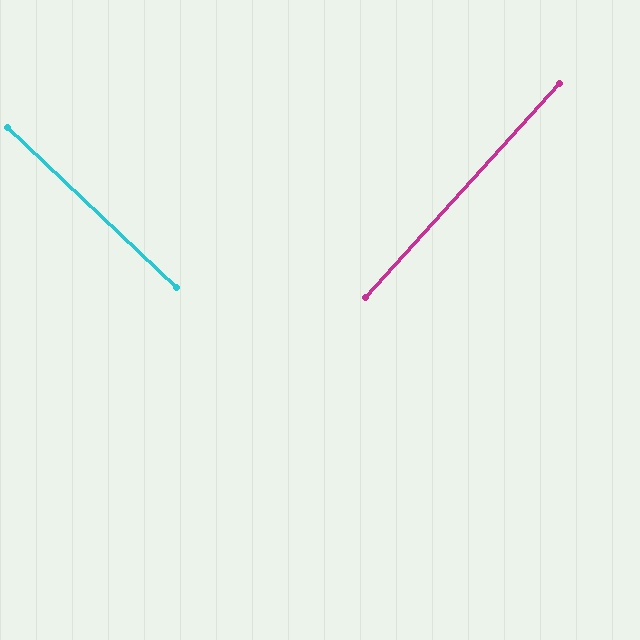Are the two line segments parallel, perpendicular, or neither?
Perpendicular — they meet at approximately 89°.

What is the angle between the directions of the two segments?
Approximately 89 degrees.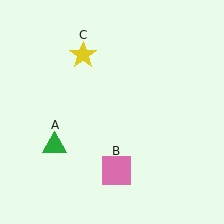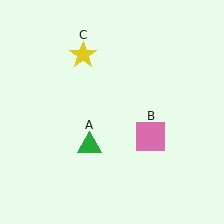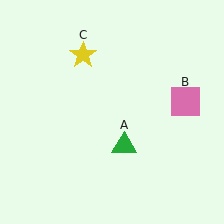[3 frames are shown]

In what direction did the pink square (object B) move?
The pink square (object B) moved up and to the right.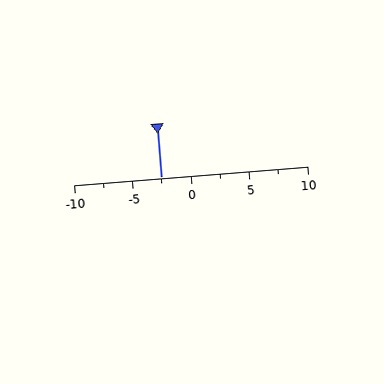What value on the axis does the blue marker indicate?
The marker indicates approximately -2.5.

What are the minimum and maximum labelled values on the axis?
The axis runs from -10 to 10.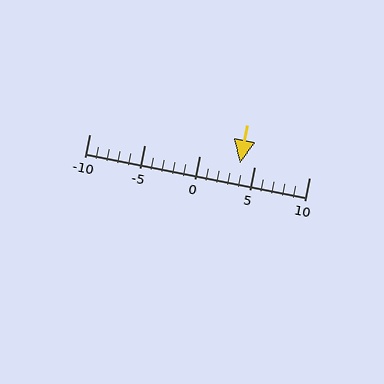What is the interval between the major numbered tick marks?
The major tick marks are spaced 5 units apart.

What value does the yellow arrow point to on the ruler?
The yellow arrow points to approximately 4.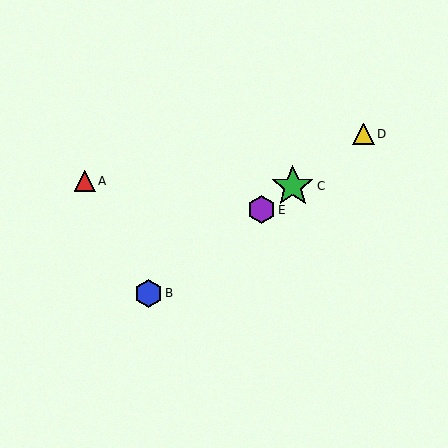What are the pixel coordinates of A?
Object A is at (85, 181).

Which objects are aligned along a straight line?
Objects B, C, D, E are aligned along a straight line.